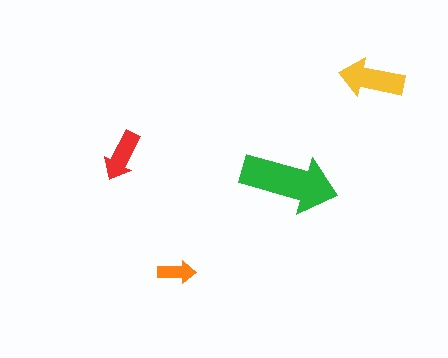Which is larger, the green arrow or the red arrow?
The green one.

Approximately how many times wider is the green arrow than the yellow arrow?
About 1.5 times wider.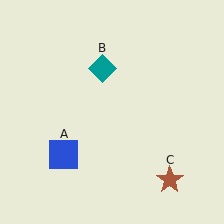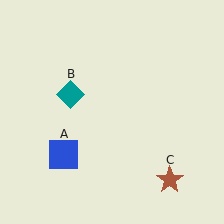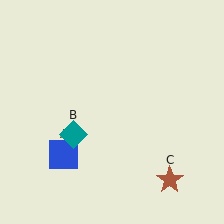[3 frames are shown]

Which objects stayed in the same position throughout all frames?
Blue square (object A) and brown star (object C) remained stationary.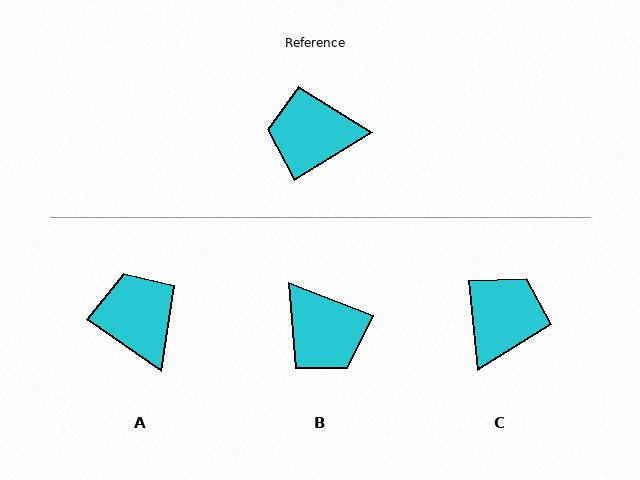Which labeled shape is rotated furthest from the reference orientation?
B, about 127 degrees away.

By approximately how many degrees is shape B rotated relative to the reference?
Approximately 127 degrees counter-clockwise.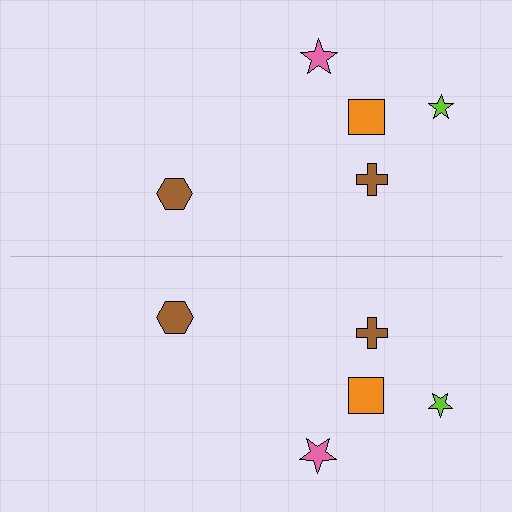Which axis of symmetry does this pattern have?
The pattern has a horizontal axis of symmetry running through the center of the image.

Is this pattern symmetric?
Yes, this pattern has bilateral (reflection) symmetry.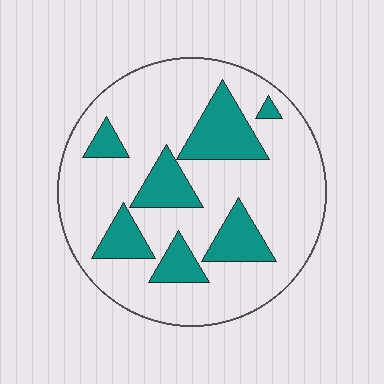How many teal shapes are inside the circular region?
7.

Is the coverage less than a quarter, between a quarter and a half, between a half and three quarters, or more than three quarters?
Less than a quarter.